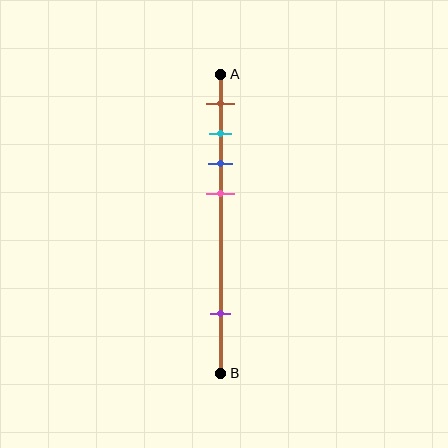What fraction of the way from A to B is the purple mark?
The purple mark is approximately 80% (0.8) of the way from A to B.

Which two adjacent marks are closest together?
The cyan and blue marks are the closest adjacent pair.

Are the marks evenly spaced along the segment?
No, the marks are not evenly spaced.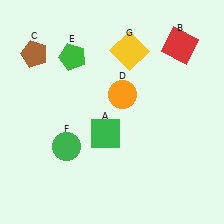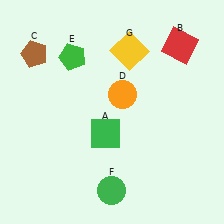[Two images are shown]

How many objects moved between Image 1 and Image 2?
1 object moved between the two images.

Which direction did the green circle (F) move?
The green circle (F) moved right.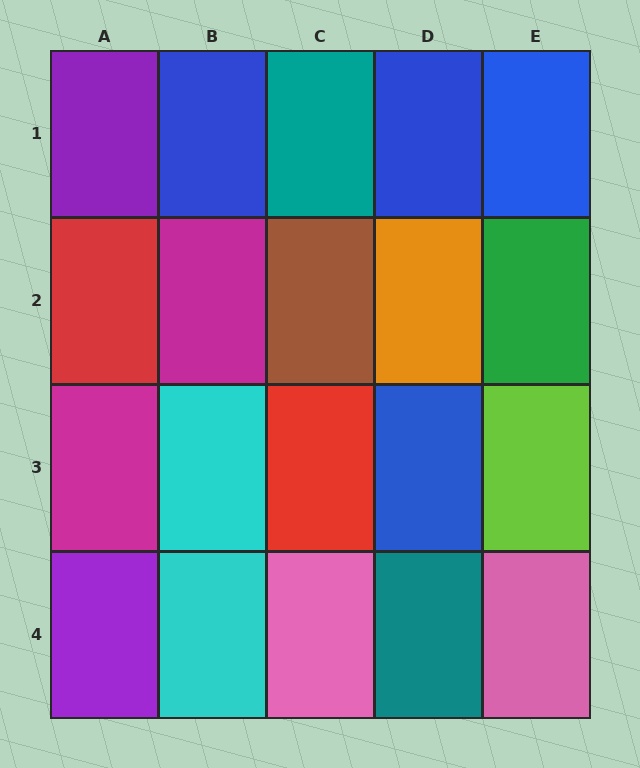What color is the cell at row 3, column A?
Magenta.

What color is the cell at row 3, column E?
Lime.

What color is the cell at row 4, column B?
Cyan.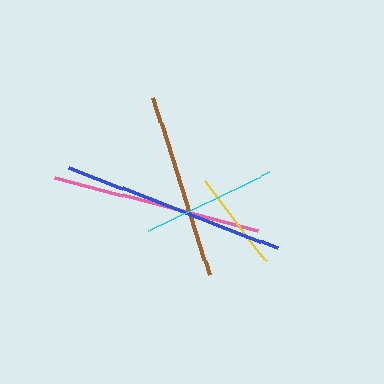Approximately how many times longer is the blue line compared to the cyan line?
The blue line is approximately 1.7 times the length of the cyan line.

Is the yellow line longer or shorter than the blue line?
The blue line is longer than the yellow line.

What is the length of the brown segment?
The brown segment is approximately 186 pixels long.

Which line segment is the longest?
The blue line is the longest at approximately 225 pixels.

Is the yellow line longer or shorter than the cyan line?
The cyan line is longer than the yellow line.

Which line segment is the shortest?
The yellow line is the shortest at approximately 101 pixels.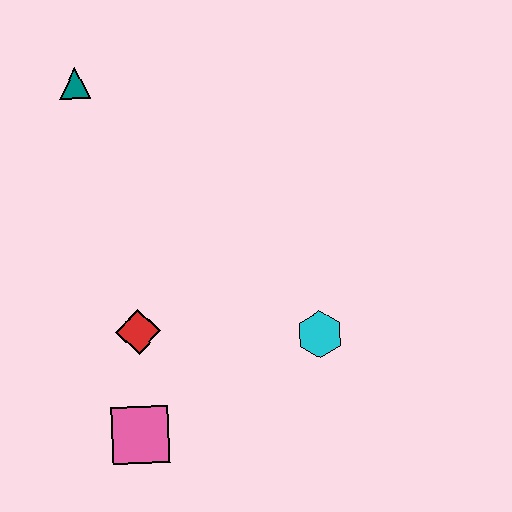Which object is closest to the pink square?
The red diamond is closest to the pink square.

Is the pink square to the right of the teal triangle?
Yes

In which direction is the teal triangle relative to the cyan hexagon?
The teal triangle is above the cyan hexagon.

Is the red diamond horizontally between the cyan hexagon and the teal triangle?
Yes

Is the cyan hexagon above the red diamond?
No